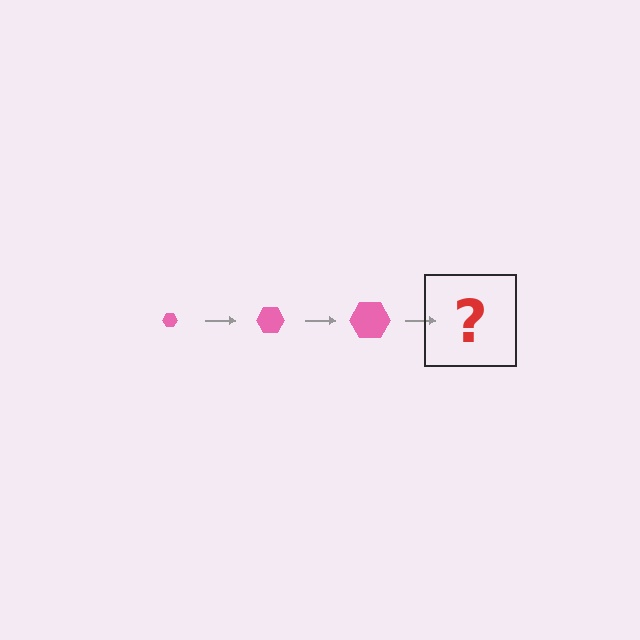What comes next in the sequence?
The next element should be a pink hexagon, larger than the previous one.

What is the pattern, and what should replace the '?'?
The pattern is that the hexagon gets progressively larger each step. The '?' should be a pink hexagon, larger than the previous one.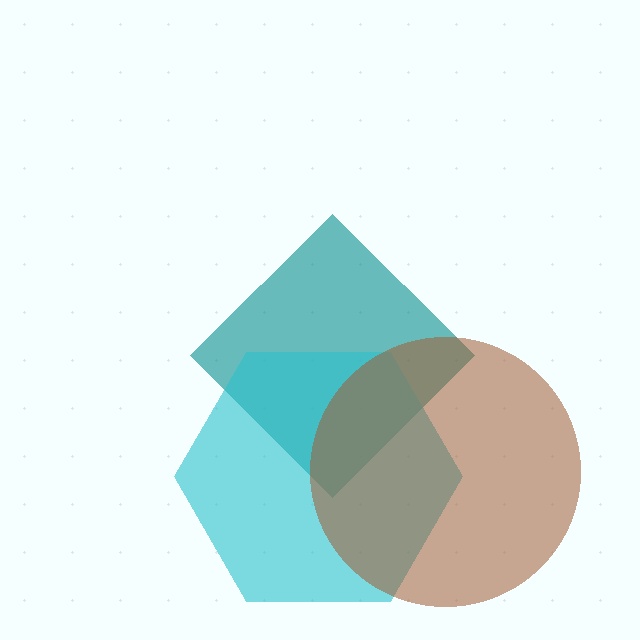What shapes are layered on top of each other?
The layered shapes are: a teal diamond, a cyan hexagon, a brown circle.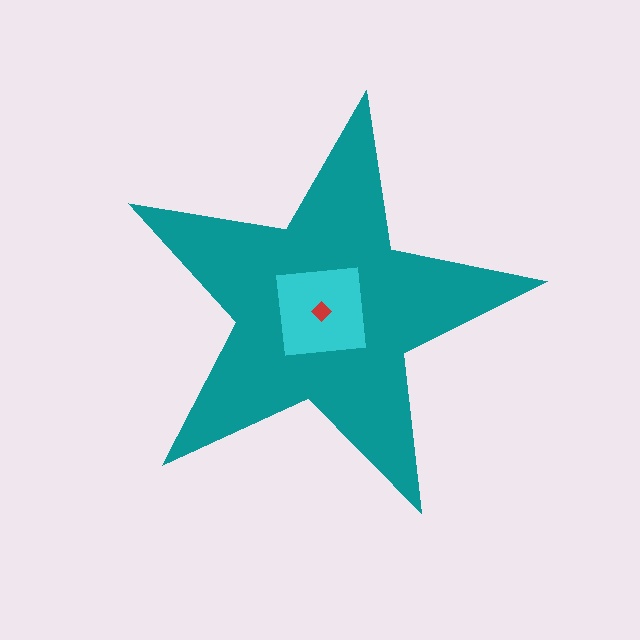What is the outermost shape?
The teal star.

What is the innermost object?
The red diamond.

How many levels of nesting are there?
3.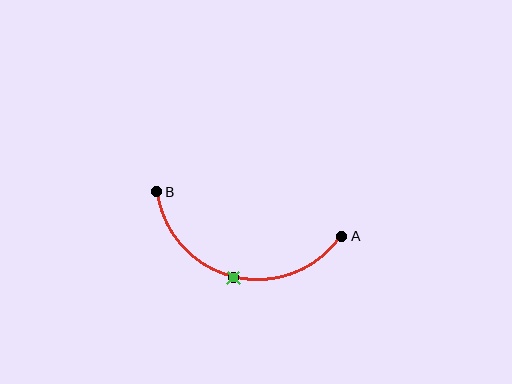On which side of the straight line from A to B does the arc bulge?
The arc bulges below the straight line connecting A and B.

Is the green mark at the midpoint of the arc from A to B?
Yes. The green mark lies on the arc at equal arc-length from both A and B — it is the arc midpoint.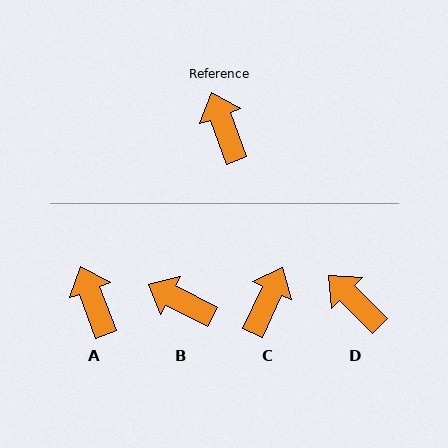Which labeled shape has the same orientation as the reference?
A.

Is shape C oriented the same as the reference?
No, it is off by about 45 degrees.